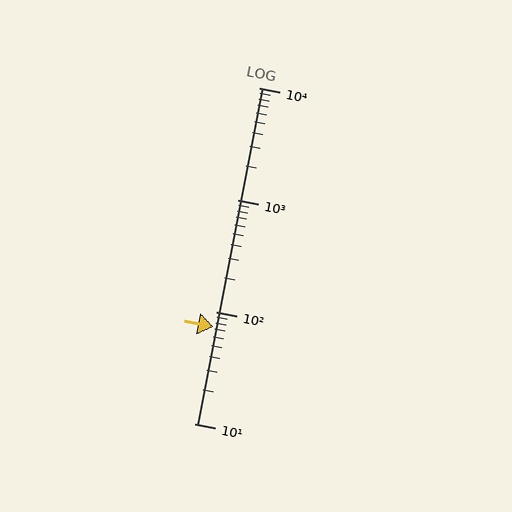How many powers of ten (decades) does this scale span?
The scale spans 3 decades, from 10 to 10000.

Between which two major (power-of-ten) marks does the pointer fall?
The pointer is between 10 and 100.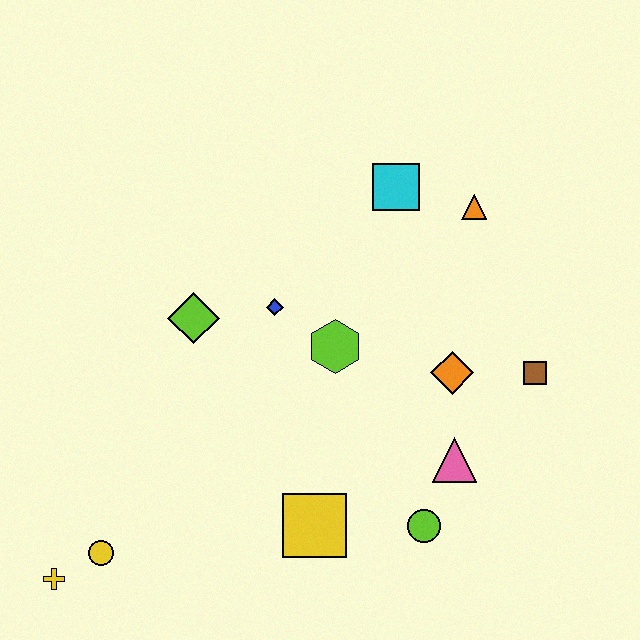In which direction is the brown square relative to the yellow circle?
The brown square is to the right of the yellow circle.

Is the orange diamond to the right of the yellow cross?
Yes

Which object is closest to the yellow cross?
The yellow circle is closest to the yellow cross.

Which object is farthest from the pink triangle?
The yellow cross is farthest from the pink triangle.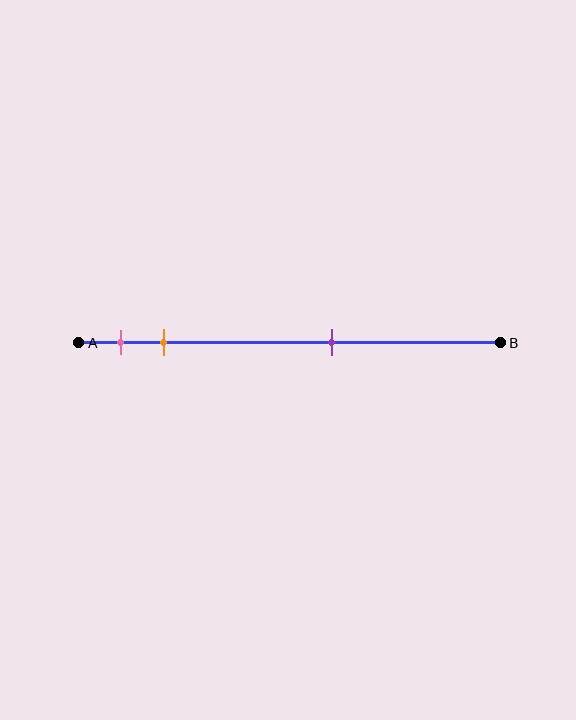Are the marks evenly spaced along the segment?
No, the marks are not evenly spaced.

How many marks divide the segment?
There are 3 marks dividing the segment.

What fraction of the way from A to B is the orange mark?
The orange mark is approximately 20% (0.2) of the way from A to B.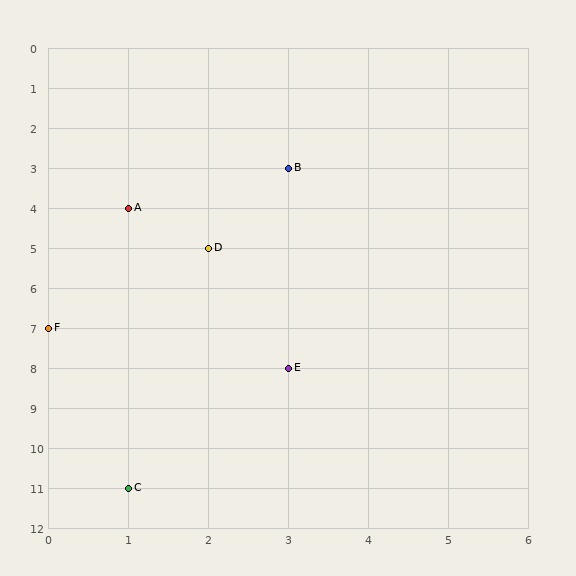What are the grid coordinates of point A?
Point A is at grid coordinates (1, 4).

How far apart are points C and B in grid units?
Points C and B are 2 columns and 8 rows apart (about 8.2 grid units diagonally).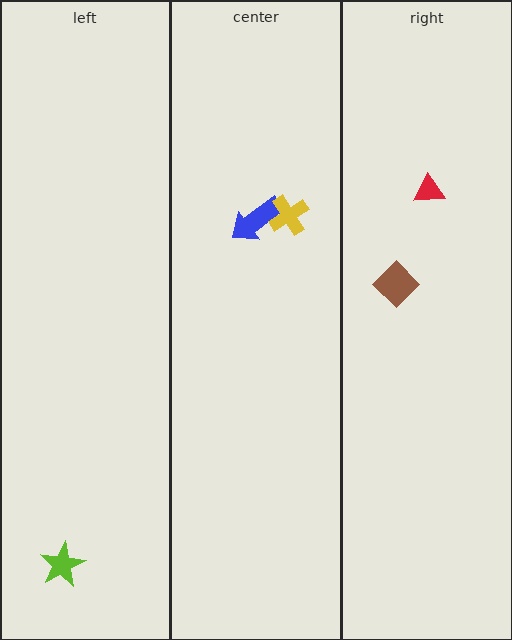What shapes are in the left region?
The lime star.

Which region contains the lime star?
The left region.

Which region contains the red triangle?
The right region.